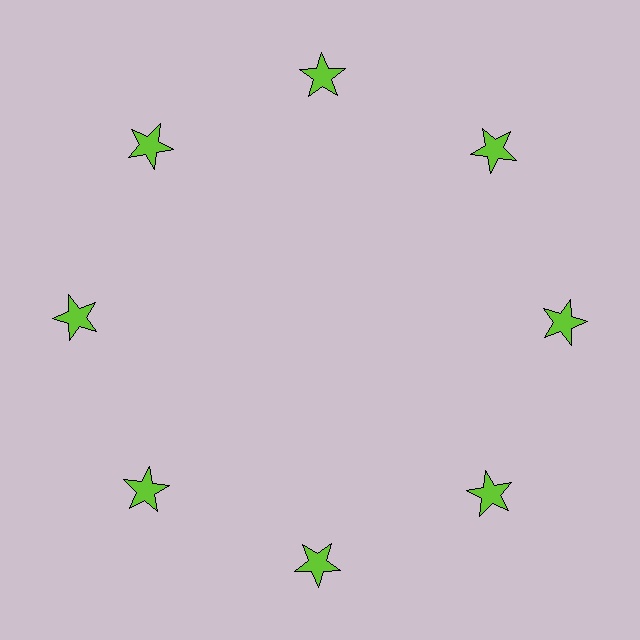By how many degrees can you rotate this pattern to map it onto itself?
The pattern maps onto itself every 45 degrees of rotation.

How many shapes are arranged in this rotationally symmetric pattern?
There are 8 shapes, arranged in 8 groups of 1.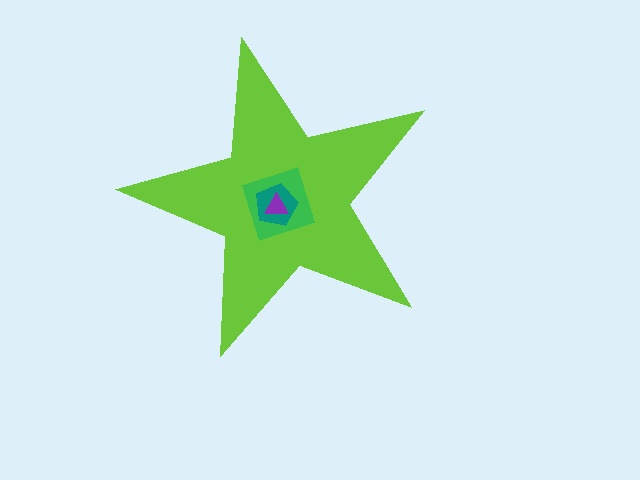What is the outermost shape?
The lime star.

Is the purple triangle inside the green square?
Yes.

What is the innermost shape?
The purple triangle.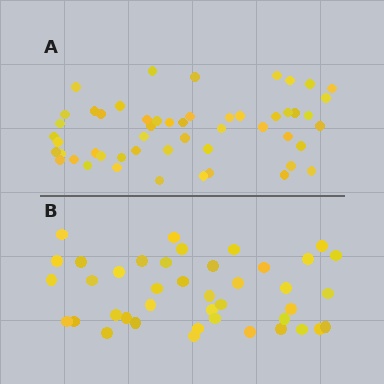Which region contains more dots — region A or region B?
Region A (the top region) has more dots.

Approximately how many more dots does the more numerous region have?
Region A has roughly 12 or so more dots than region B.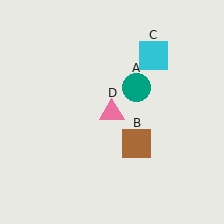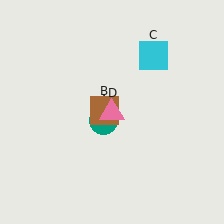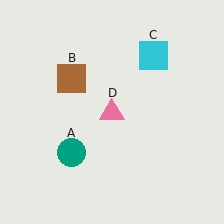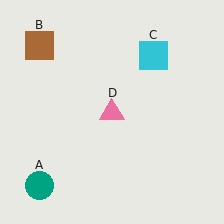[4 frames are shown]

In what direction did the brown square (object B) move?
The brown square (object B) moved up and to the left.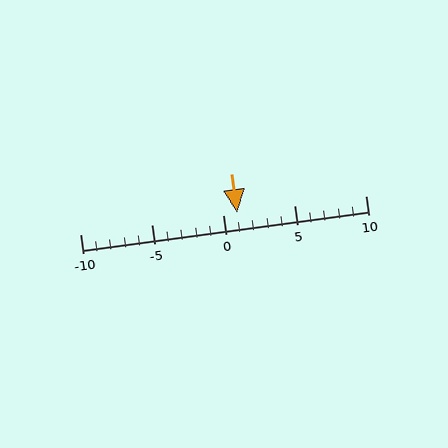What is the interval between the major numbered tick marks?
The major tick marks are spaced 5 units apart.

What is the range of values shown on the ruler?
The ruler shows values from -10 to 10.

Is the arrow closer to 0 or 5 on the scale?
The arrow is closer to 0.